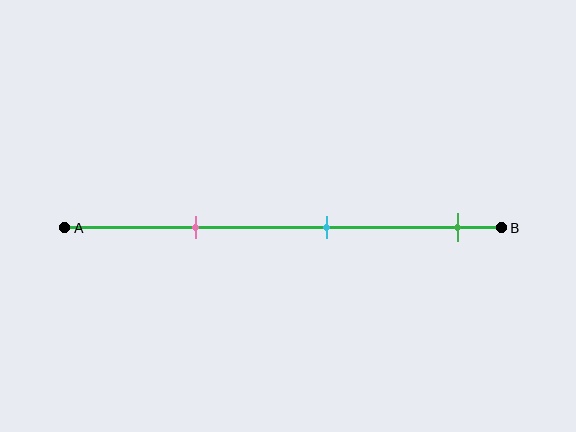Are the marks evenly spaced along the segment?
Yes, the marks are approximately evenly spaced.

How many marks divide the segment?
There are 3 marks dividing the segment.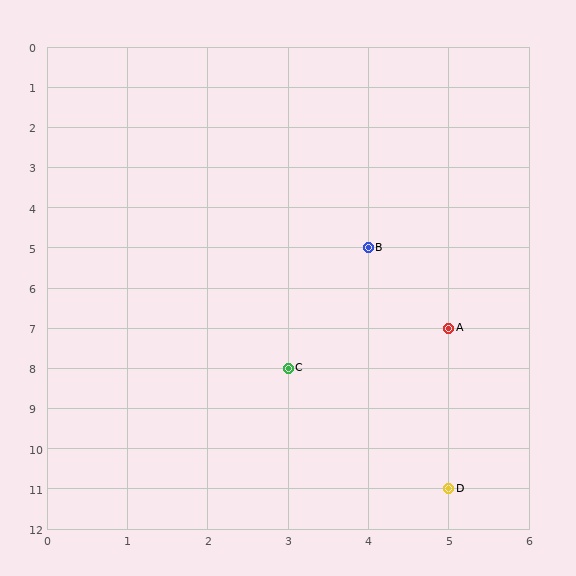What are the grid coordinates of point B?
Point B is at grid coordinates (4, 5).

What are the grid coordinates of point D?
Point D is at grid coordinates (5, 11).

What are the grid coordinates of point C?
Point C is at grid coordinates (3, 8).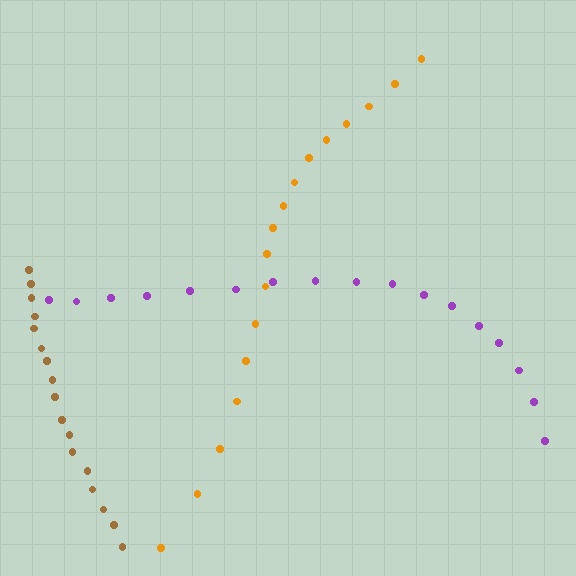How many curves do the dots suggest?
There are 3 distinct paths.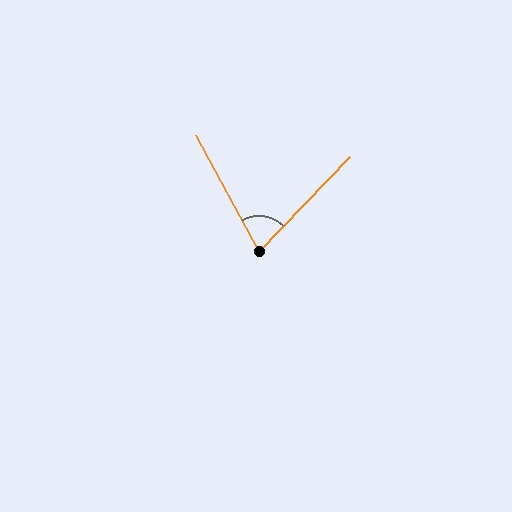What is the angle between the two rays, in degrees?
Approximately 73 degrees.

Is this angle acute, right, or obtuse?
It is acute.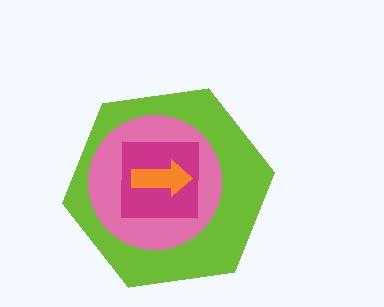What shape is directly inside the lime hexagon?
The pink circle.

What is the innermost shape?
The orange arrow.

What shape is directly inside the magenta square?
The orange arrow.